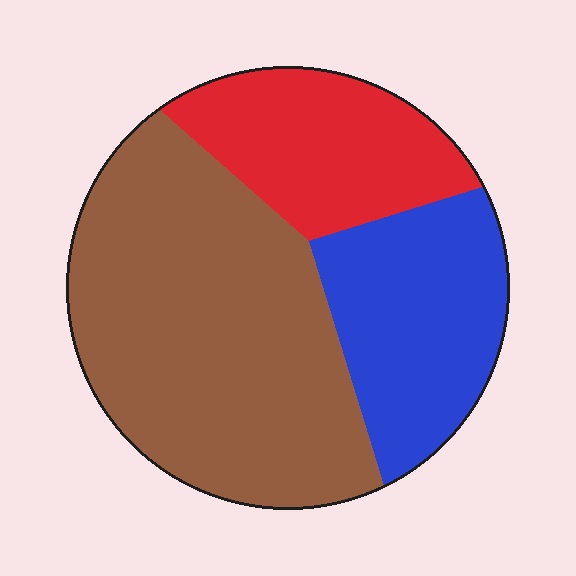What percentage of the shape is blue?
Blue covers roughly 25% of the shape.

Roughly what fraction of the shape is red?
Red covers about 20% of the shape.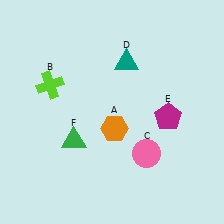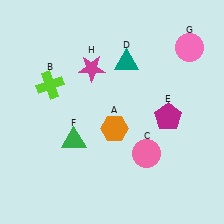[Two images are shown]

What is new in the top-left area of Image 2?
A magenta star (H) was added in the top-left area of Image 2.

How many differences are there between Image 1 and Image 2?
There are 2 differences between the two images.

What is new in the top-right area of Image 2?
A pink circle (G) was added in the top-right area of Image 2.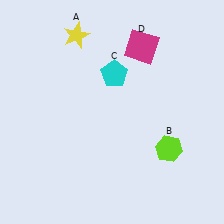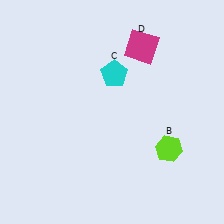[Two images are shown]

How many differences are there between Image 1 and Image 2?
There is 1 difference between the two images.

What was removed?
The yellow star (A) was removed in Image 2.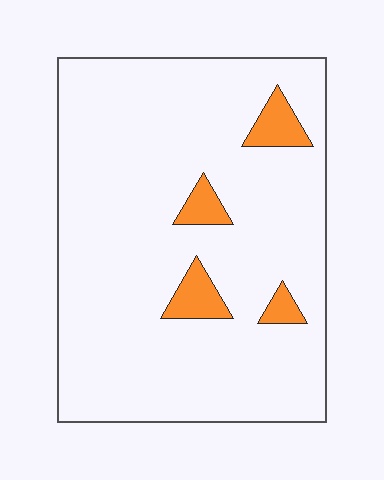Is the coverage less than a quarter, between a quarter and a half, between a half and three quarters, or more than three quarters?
Less than a quarter.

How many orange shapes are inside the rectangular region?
4.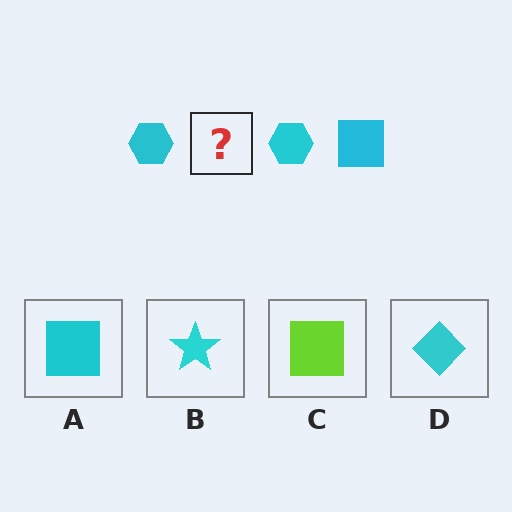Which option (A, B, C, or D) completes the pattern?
A.